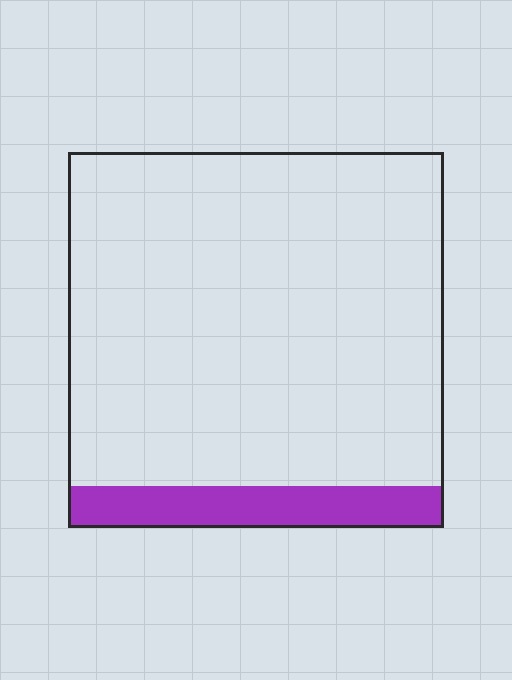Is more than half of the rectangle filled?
No.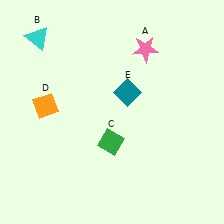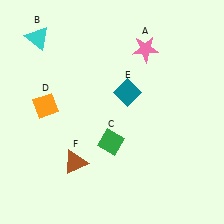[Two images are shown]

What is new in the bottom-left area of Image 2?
A brown triangle (F) was added in the bottom-left area of Image 2.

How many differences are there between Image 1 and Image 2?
There is 1 difference between the two images.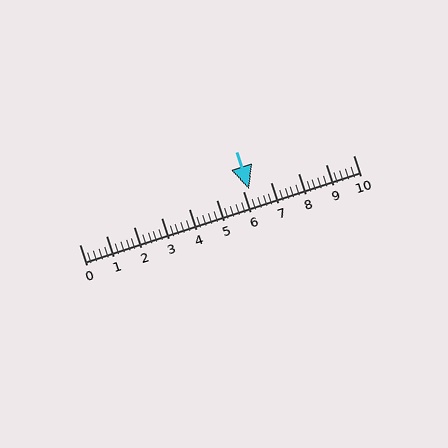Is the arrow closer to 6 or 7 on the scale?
The arrow is closer to 6.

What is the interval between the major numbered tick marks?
The major tick marks are spaced 1 units apart.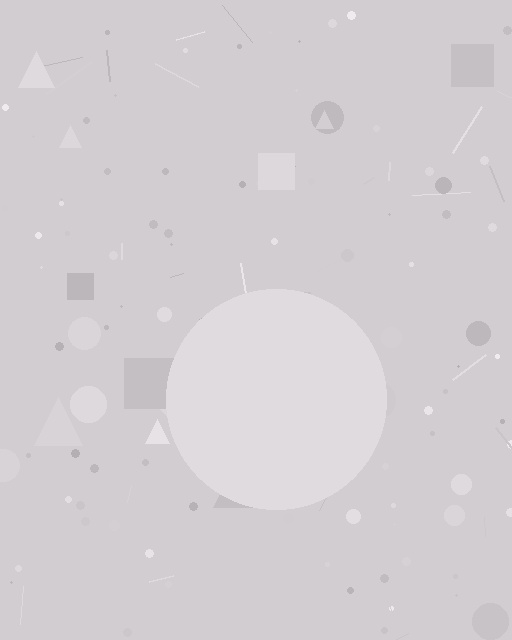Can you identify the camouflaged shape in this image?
The camouflaged shape is a circle.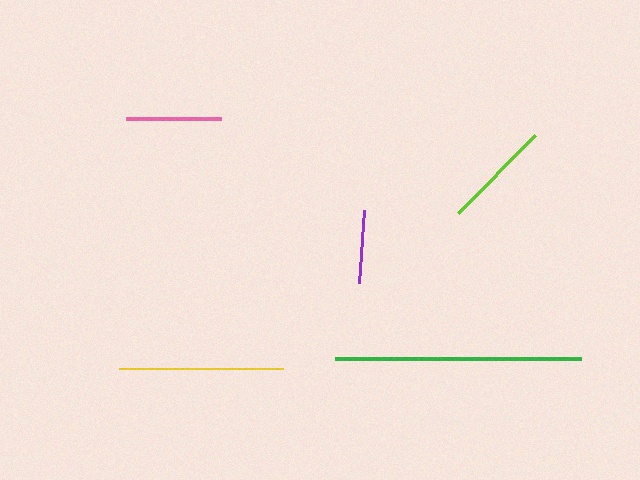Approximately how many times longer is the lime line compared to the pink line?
The lime line is approximately 1.1 times the length of the pink line.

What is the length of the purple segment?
The purple segment is approximately 73 pixels long.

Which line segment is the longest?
The green line is the longest at approximately 245 pixels.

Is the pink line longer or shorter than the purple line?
The pink line is longer than the purple line.